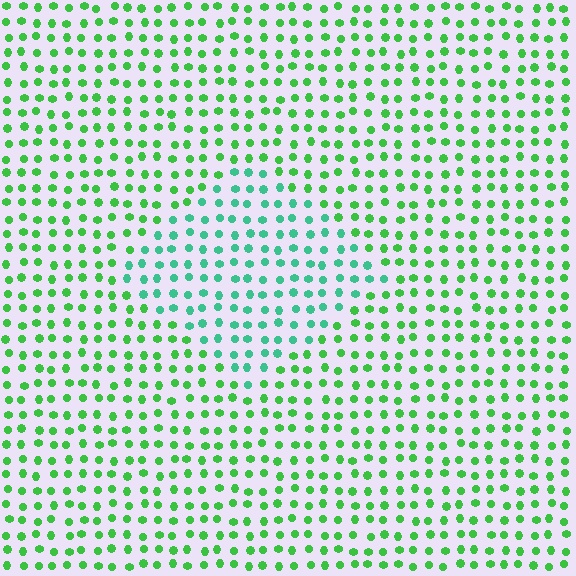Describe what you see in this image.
The image is filled with small green elements in a uniform arrangement. A diamond-shaped region is visible where the elements are tinted to a slightly different hue, forming a subtle color boundary.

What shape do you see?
I see a diamond.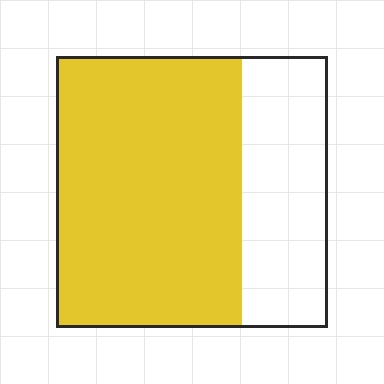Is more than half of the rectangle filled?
Yes.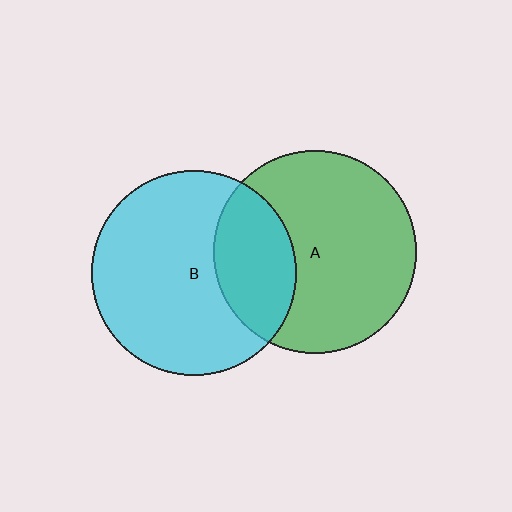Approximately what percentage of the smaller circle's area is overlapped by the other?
Approximately 30%.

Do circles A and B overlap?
Yes.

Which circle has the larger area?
Circle B (cyan).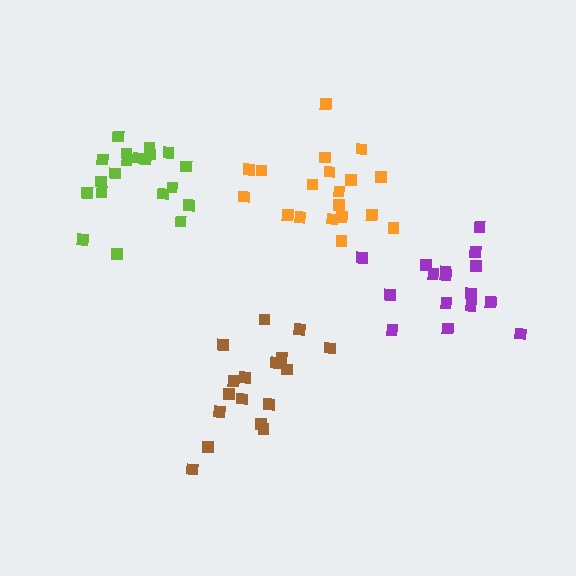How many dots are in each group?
Group 1: 17 dots, Group 2: 16 dots, Group 3: 20 dots, Group 4: 19 dots (72 total).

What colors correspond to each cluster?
The clusters are colored: brown, purple, lime, orange.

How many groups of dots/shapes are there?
There are 4 groups.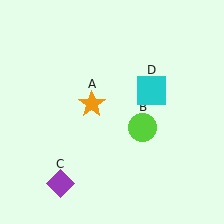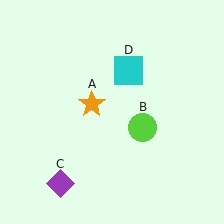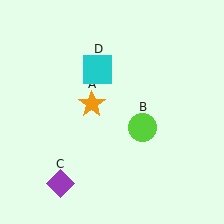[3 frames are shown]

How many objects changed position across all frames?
1 object changed position: cyan square (object D).